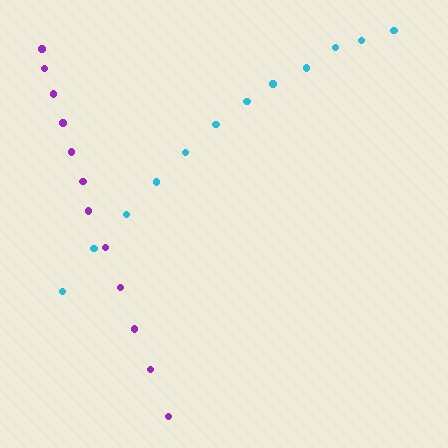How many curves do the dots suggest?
There are 2 distinct paths.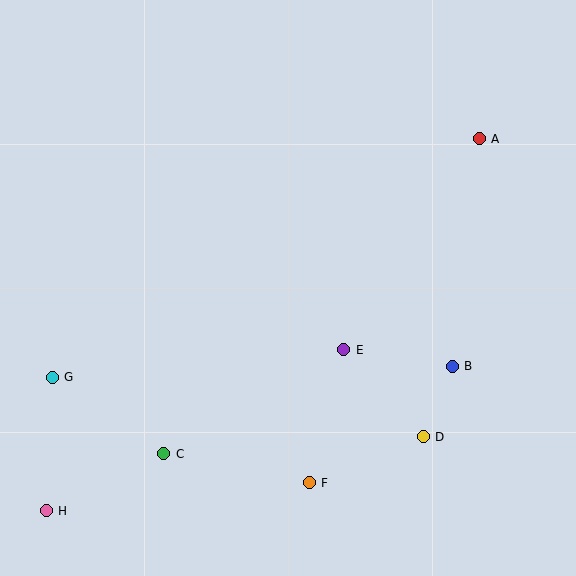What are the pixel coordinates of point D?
Point D is at (423, 437).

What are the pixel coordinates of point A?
Point A is at (479, 139).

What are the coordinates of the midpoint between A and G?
The midpoint between A and G is at (266, 258).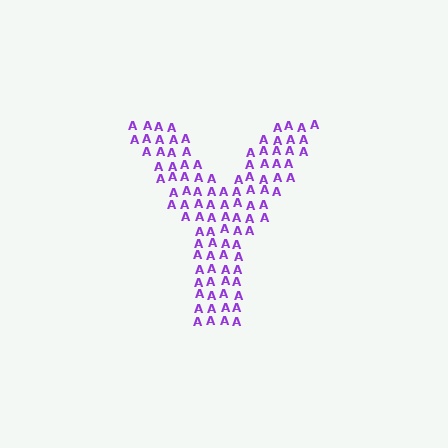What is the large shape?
The large shape is the letter Y.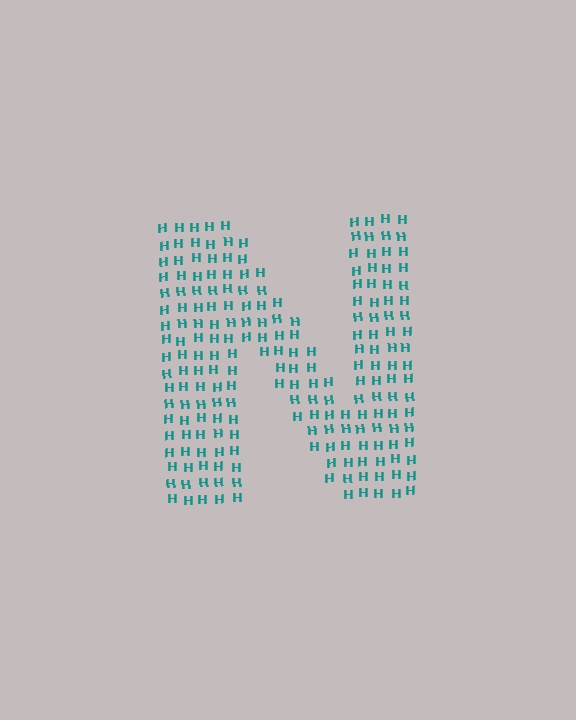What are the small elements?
The small elements are letter H's.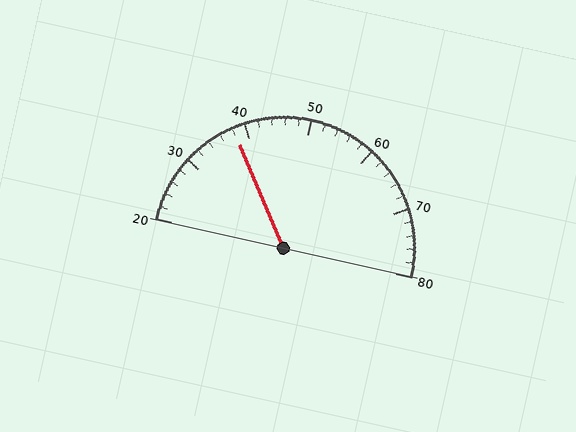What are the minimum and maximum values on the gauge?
The gauge ranges from 20 to 80.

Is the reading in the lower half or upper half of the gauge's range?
The reading is in the lower half of the range (20 to 80).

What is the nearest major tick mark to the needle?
The nearest major tick mark is 40.